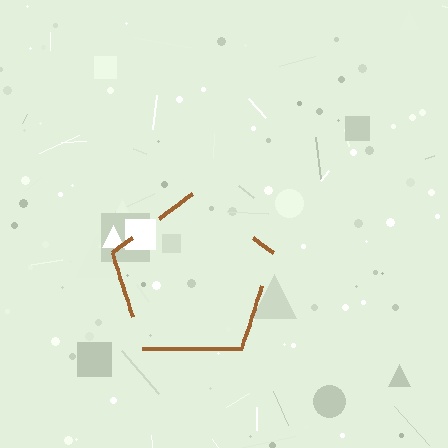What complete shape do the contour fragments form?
The contour fragments form a pentagon.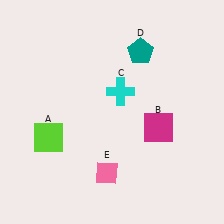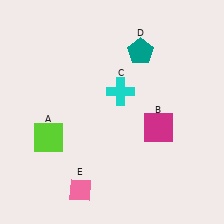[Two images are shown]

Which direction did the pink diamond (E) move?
The pink diamond (E) moved left.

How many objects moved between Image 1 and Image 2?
1 object moved between the two images.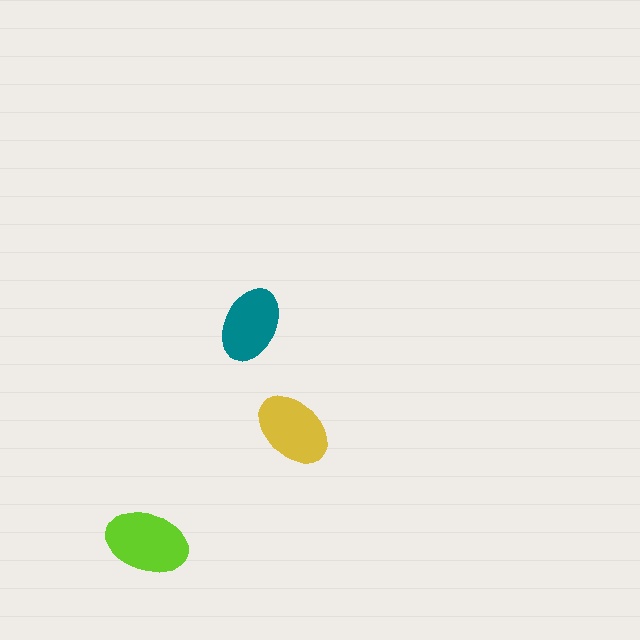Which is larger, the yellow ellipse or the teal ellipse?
The yellow one.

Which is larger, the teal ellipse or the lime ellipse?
The lime one.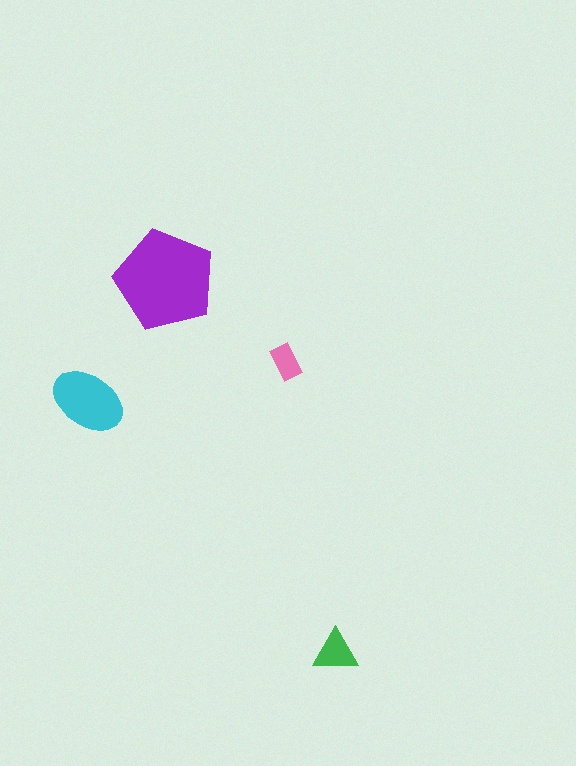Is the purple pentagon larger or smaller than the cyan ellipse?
Larger.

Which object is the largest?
The purple pentagon.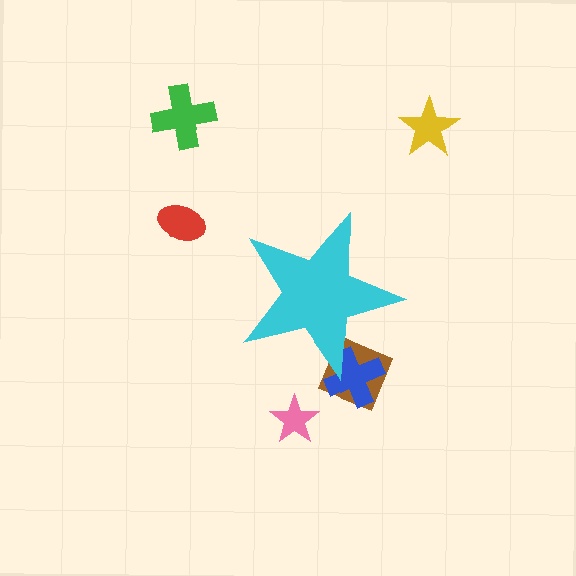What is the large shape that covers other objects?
A cyan star.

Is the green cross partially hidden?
No, the green cross is fully visible.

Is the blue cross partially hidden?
Yes, the blue cross is partially hidden behind the cyan star.